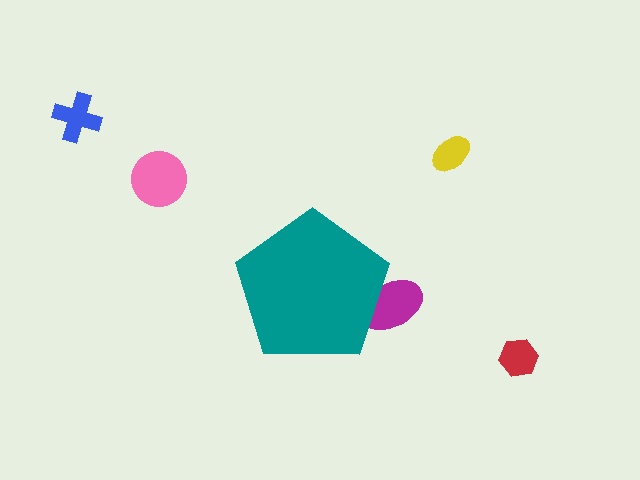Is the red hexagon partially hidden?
No, the red hexagon is fully visible.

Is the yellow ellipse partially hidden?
No, the yellow ellipse is fully visible.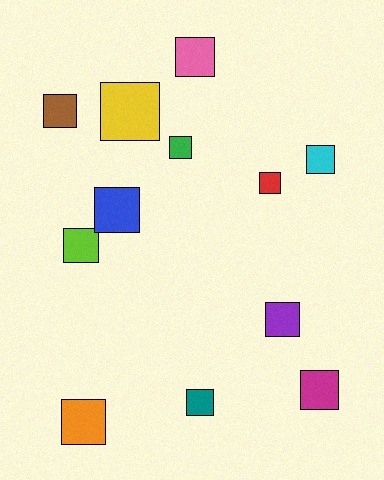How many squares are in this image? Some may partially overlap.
There are 12 squares.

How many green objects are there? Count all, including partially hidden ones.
There is 1 green object.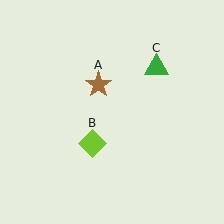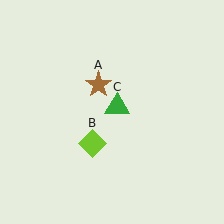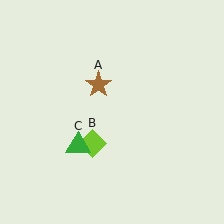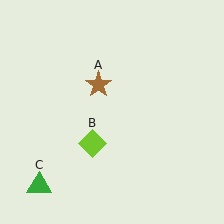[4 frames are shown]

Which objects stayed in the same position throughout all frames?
Brown star (object A) and lime diamond (object B) remained stationary.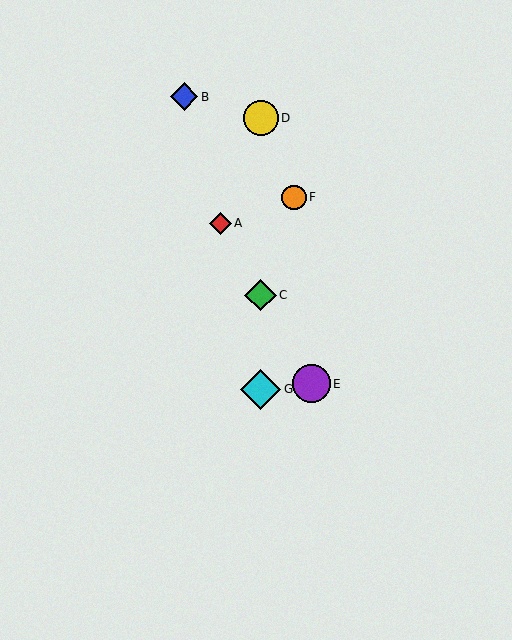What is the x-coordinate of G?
Object G is at x≈261.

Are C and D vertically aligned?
Yes, both are at x≈261.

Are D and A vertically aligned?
No, D is at x≈261 and A is at x≈220.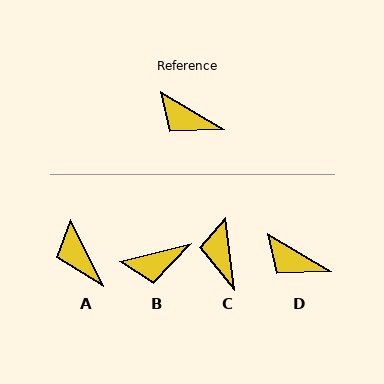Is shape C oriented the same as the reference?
No, it is off by about 53 degrees.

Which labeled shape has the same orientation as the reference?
D.